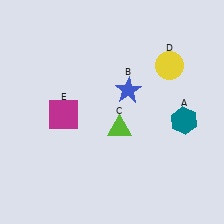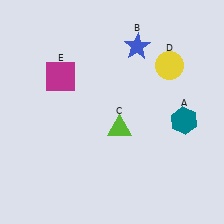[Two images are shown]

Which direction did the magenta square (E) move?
The magenta square (E) moved up.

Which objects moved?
The objects that moved are: the blue star (B), the magenta square (E).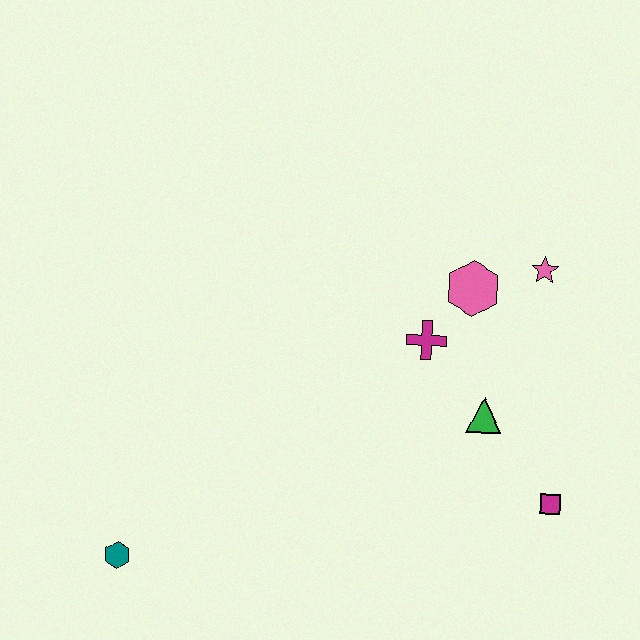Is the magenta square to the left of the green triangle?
No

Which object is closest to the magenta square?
The green triangle is closest to the magenta square.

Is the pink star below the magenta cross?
No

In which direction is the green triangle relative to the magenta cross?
The green triangle is below the magenta cross.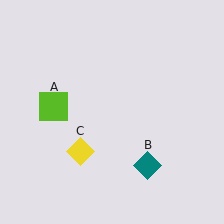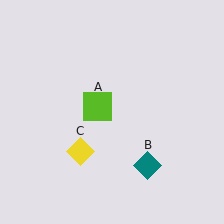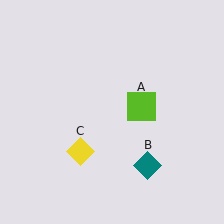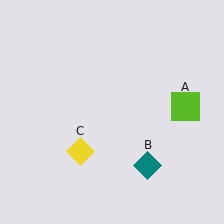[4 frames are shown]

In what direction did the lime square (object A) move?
The lime square (object A) moved right.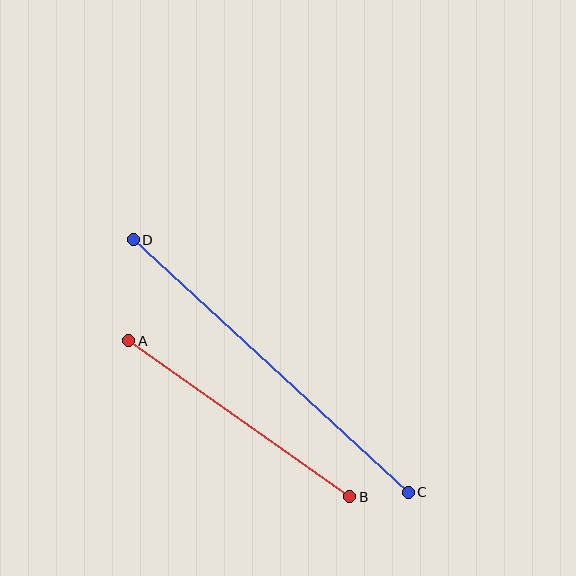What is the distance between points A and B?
The distance is approximately 270 pixels.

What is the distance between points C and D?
The distance is approximately 373 pixels.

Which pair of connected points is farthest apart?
Points C and D are farthest apart.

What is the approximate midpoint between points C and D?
The midpoint is at approximately (271, 366) pixels.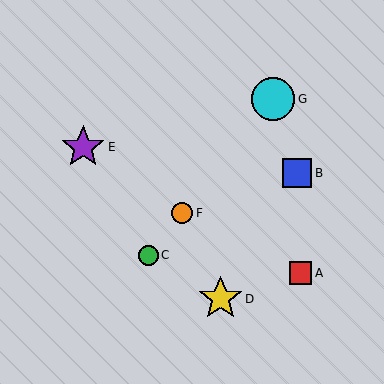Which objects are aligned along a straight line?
Objects C, F, G are aligned along a straight line.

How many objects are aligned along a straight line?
3 objects (C, F, G) are aligned along a straight line.